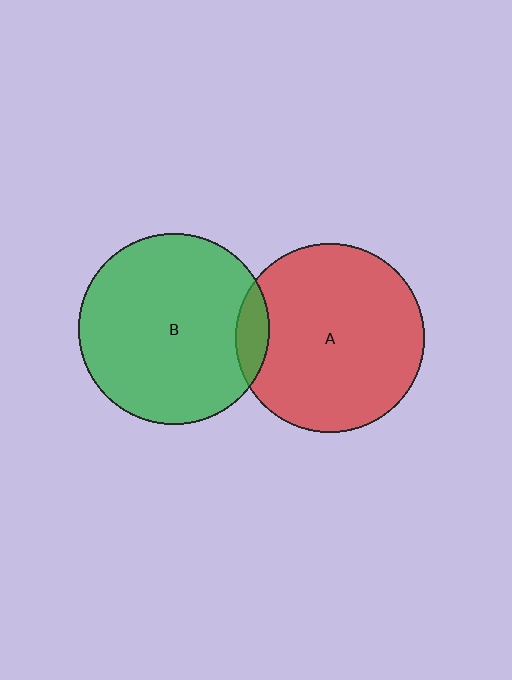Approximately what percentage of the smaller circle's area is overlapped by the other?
Approximately 10%.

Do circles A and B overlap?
Yes.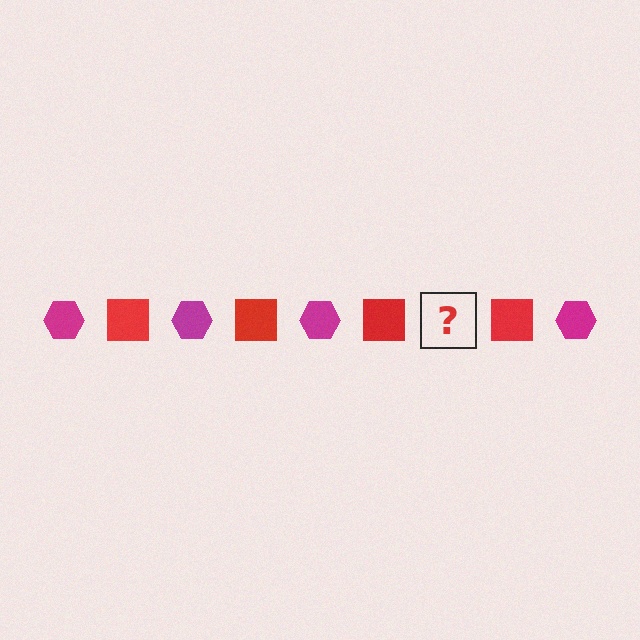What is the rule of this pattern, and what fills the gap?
The rule is that the pattern alternates between magenta hexagon and red square. The gap should be filled with a magenta hexagon.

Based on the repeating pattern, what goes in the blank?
The blank should be a magenta hexagon.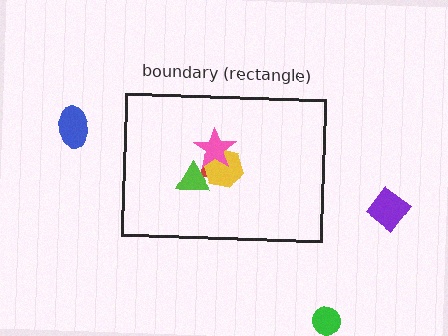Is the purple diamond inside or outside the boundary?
Outside.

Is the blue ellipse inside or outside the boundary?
Outside.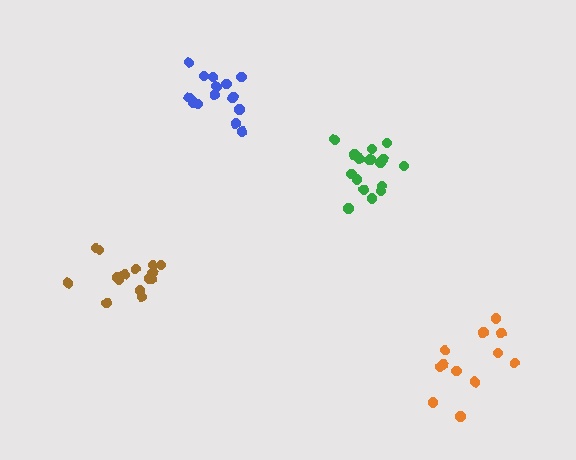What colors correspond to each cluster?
The clusters are colored: orange, brown, green, blue.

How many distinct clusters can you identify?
There are 4 distinct clusters.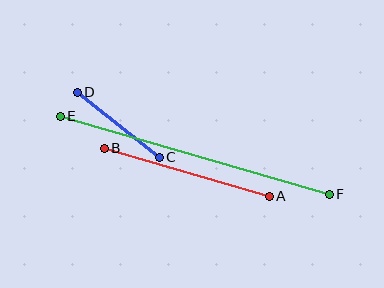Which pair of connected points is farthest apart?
Points E and F are farthest apart.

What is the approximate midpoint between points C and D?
The midpoint is at approximately (118, 125) pixels.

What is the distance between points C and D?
The distance is approximately 105 pixels.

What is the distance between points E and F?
The distance is approximately 280 pixels.